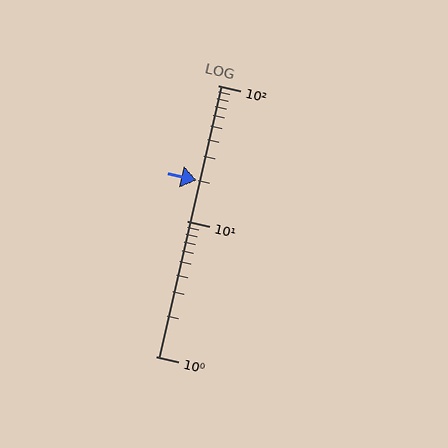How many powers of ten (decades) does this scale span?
The scale spans 2 decades, from 1 to 100.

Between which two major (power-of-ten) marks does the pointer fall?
The pointer is between 10 and 100.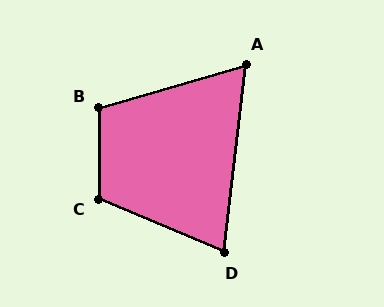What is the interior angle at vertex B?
Approximately 106 degrees (obtuse).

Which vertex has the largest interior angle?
C, at approximately 113 degrees.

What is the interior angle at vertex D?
Approximately 74 degrees (acute).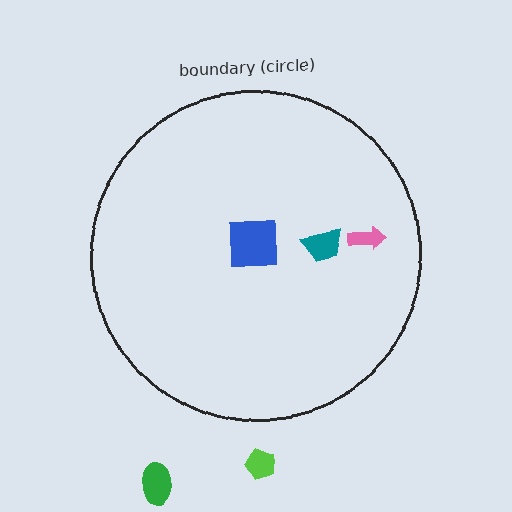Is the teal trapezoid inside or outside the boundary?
Inside.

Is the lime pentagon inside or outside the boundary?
Outside.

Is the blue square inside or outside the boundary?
Inside.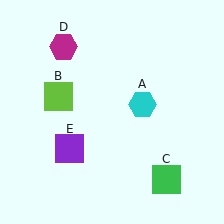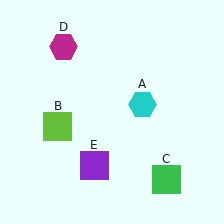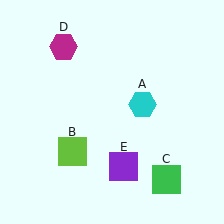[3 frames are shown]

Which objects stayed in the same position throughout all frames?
Cyan hexagon (object A) and green square (object C) and magenta hexagon (object D) remained stationary.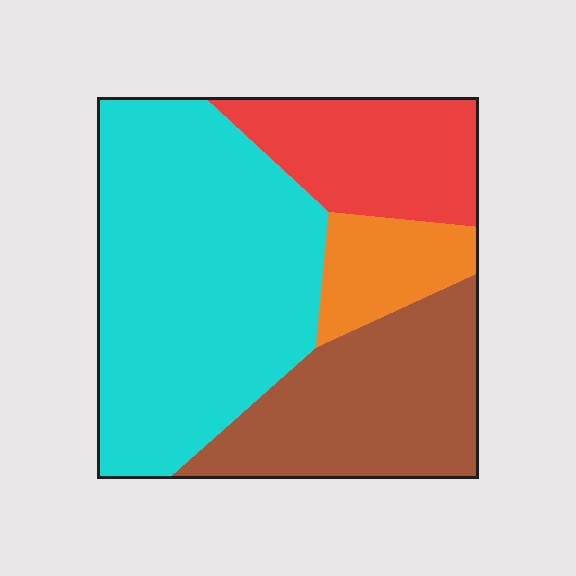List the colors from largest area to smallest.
From largest to smallest: cyan, brown, red, orange.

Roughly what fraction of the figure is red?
Red covers around 15% of the figure.